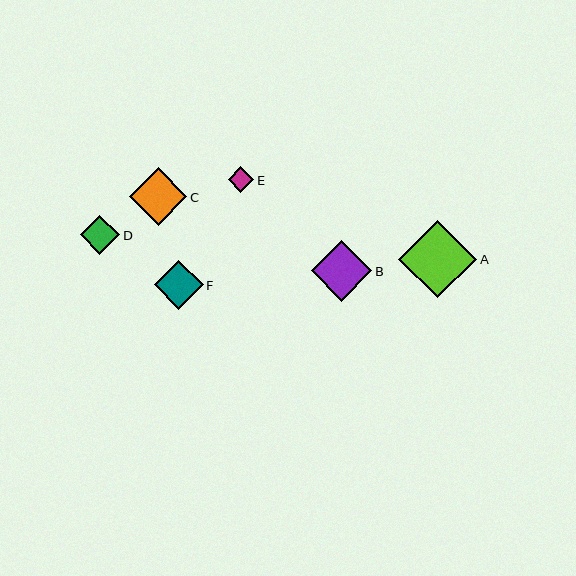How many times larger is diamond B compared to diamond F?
Diamond B is approximately 1.2 times the size of diamond F.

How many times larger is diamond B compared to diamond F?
Diamond B is approximately 1.2 times the size of diamond F.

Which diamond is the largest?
Diamond A is the largest with a size of approximately 78 pixels.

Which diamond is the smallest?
Diamond E is the smallest with a size of approximately 26 pixels.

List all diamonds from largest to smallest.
From largest to smallest: A, B, C, F, D, E.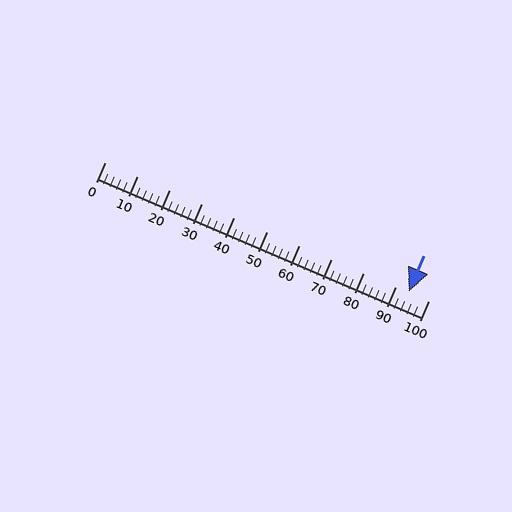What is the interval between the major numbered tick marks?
The major tick marks are spaced 10 units apart.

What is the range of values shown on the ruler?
The ruler shows values from 0 to 100.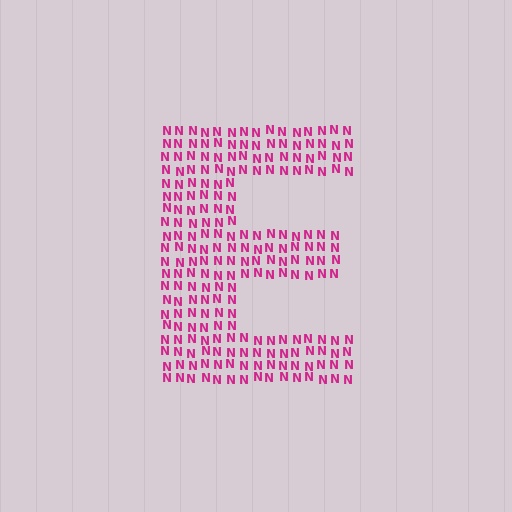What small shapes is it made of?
It is made of small letter N's.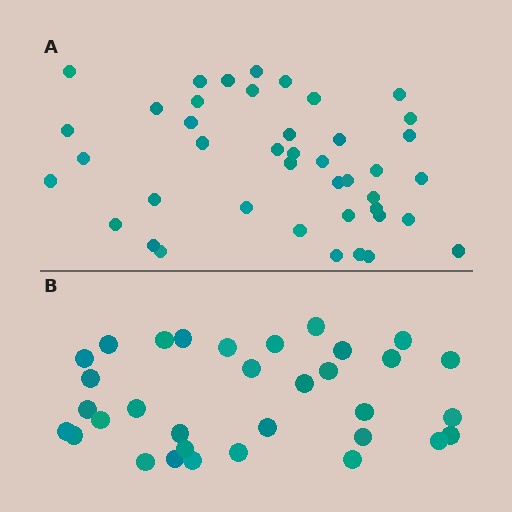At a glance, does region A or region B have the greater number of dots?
Region A (the top region) has more dots.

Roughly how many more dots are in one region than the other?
Region A has roughly 8 or so more dots than region B.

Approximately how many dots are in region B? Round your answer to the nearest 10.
About 30 dots. (The exact count is 33, which rounds to 30.)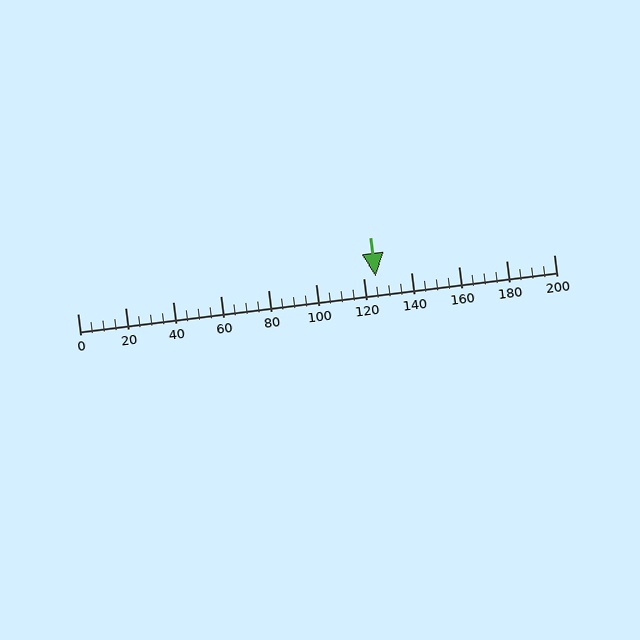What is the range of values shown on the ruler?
The ruler shows values from 0 to 200.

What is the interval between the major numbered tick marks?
The major tick marks are spaced 20 units apart.